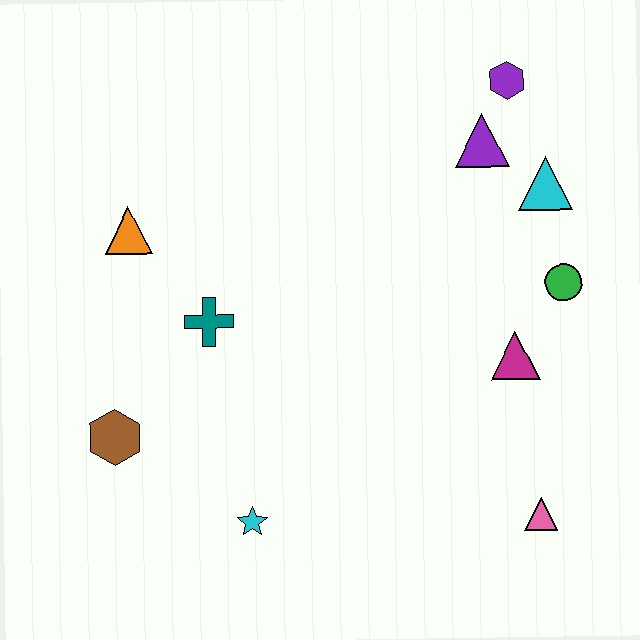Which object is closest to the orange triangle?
The teal cross is closest to the orange triangle.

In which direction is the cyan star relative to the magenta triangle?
The cyan star is to the left of the magenta triangle.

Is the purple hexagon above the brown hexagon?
Yes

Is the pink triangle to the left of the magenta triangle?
No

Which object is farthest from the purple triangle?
The brown hexagon is farthest from the purple triangle.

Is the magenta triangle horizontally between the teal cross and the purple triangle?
No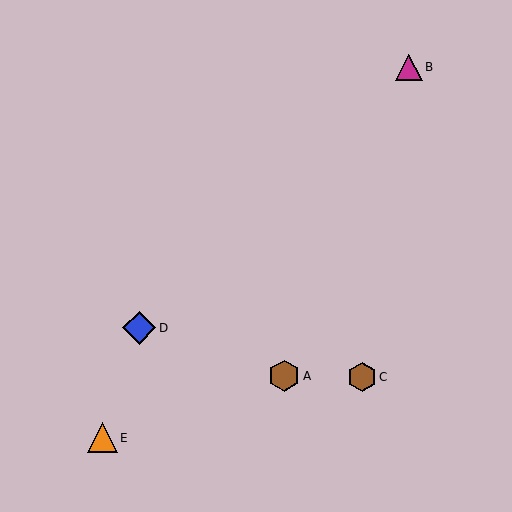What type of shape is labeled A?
Shape A is a brown hexagon.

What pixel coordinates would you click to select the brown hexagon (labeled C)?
Click at (362, 377) to select the brown hexagon C.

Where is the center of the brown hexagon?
The center of the brown hexagon is at (284, 376).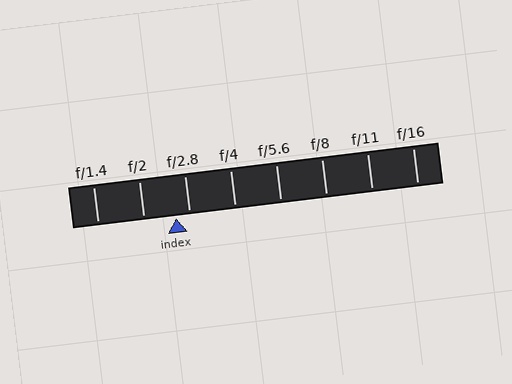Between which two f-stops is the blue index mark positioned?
The index mark is between f/2 and f/2.8.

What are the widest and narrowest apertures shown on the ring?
The widest aperture shown is f/1.4 and the narrowest is f/16.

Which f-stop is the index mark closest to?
The index mark is closest to f/2.8.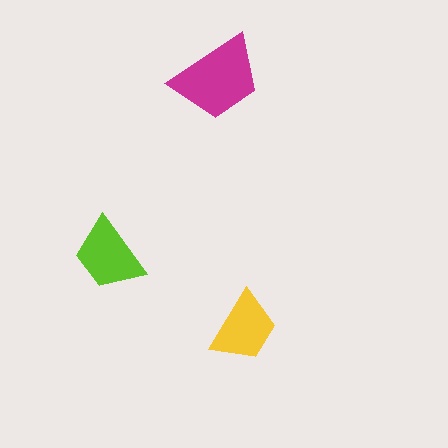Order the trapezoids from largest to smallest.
the magenta one, the lime one, the yellow one.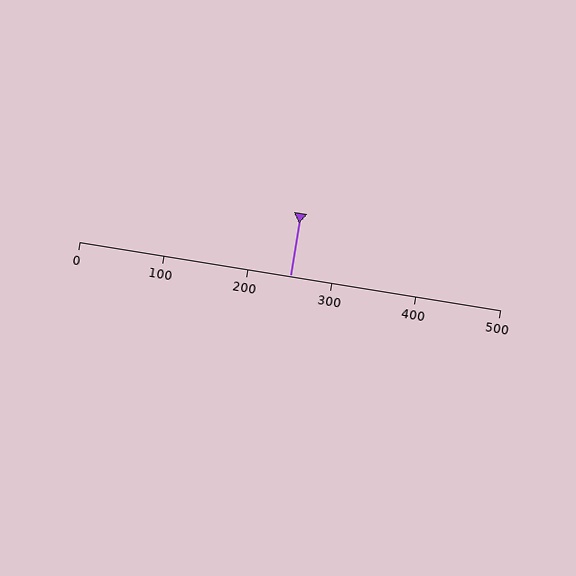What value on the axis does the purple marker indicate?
The marker indicates approximately 250.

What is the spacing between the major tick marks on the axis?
The major ticks are spaced 100 apart.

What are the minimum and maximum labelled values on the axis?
The axis runs from 0 to 500.